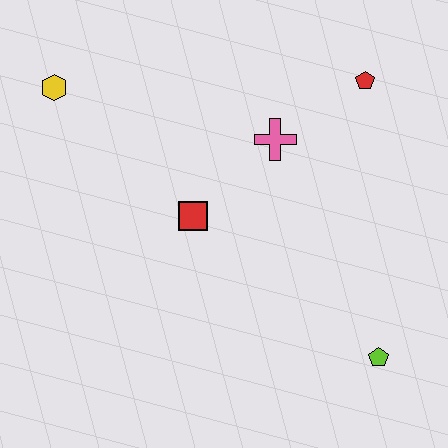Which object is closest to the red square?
The pink cross is closest to the red square.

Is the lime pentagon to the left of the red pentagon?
No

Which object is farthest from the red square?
The lime pentagon is farthest from the red square.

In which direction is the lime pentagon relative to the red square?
The lime pentagon is to the right of the red square.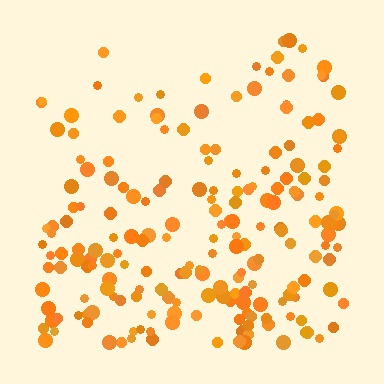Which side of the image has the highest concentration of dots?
The bottom.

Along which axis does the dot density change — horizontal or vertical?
Vertical.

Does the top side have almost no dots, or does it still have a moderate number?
Still a moderate number, just noticeably fewer than the bottom.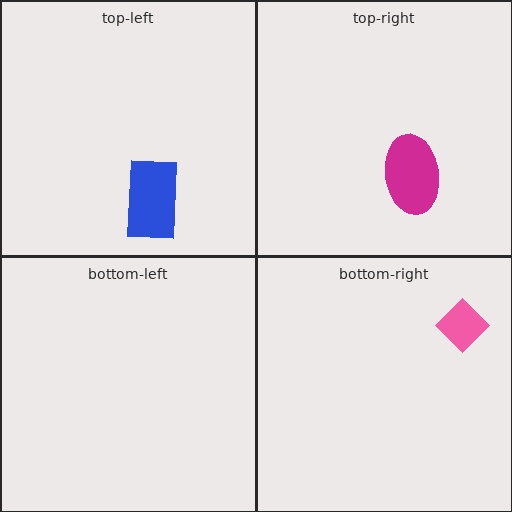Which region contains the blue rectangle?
The top-left region.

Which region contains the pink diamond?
The bottom-right region.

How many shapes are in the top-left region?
1.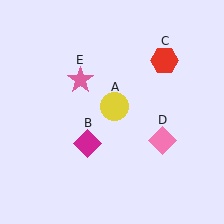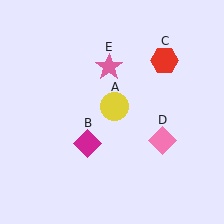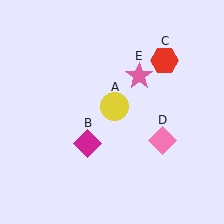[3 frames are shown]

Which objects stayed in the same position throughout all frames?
Yellow circle (object A) and magenta diamond (object B) and red hexagon (object C) and pink diamond (object D) remained stationary.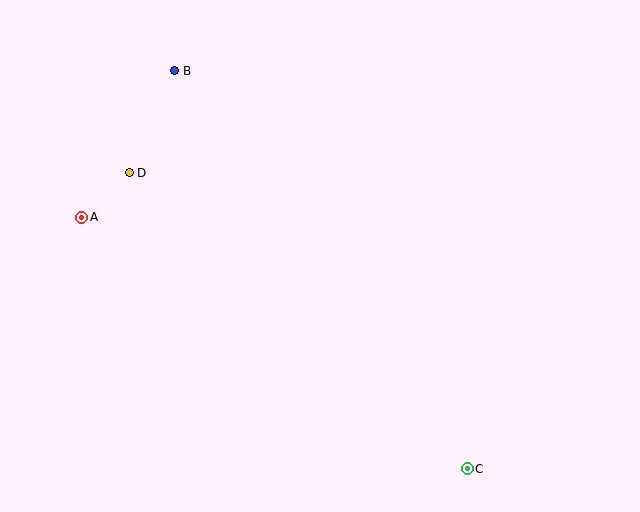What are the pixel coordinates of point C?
Point C is at (467, 469).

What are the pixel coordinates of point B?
Point B is at (175, 71).